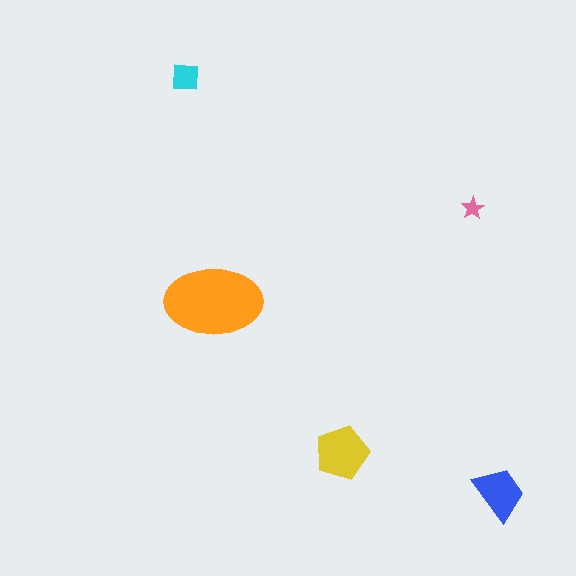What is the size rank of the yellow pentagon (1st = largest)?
2nd.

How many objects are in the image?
There are 5 objects in the image.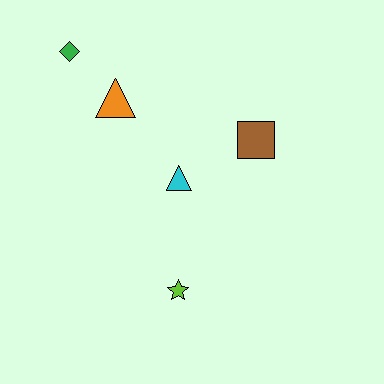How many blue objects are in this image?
There are no blue objects.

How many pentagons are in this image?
There are no pentagons.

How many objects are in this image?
There are 5 objects.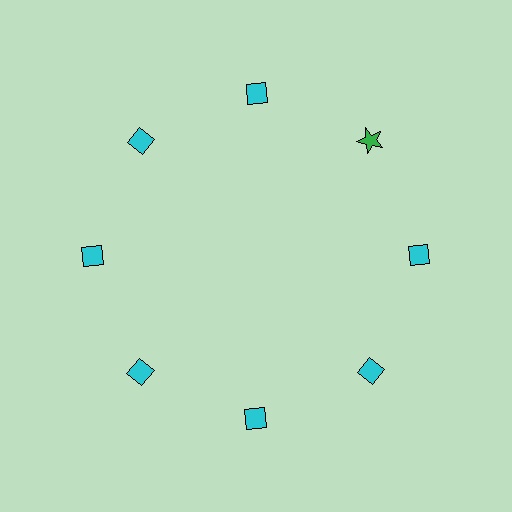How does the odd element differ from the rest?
It differs in both color (green instead of cyan) and shape (star instead of diamond).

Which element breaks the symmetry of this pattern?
The green star at roughly the 2 o'clock position breaks the symmetry. All other shapes are cyan diamonds.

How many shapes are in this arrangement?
There are 8 shapes arranged in a ring pattern.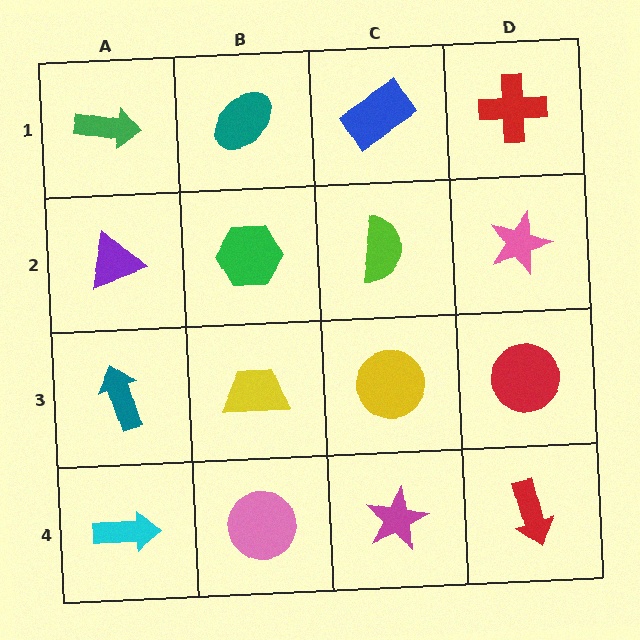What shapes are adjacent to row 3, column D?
A pink star (row 2, column D), a red arrow (row 4, column D), a yellow circle (row 3, column C).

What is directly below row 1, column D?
A pink star.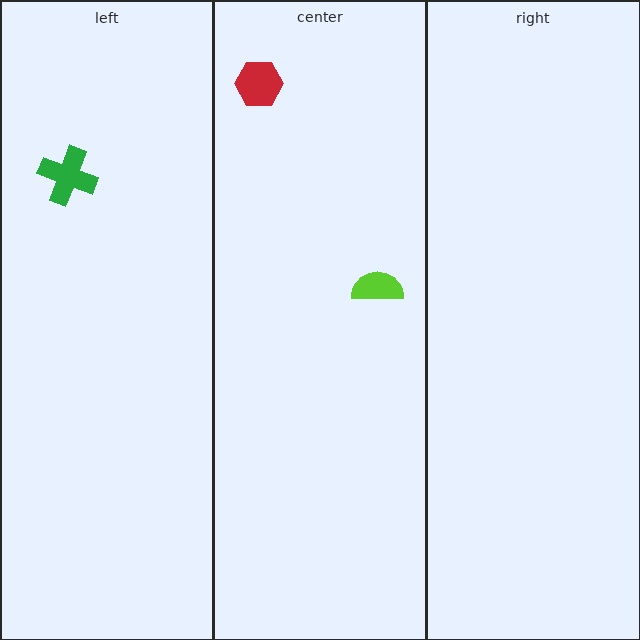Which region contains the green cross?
The left region.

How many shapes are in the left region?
1.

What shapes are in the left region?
The green cross.